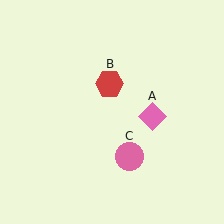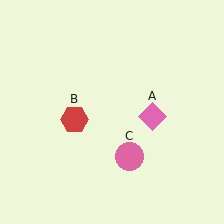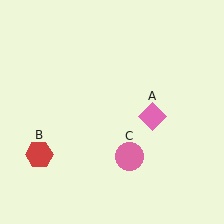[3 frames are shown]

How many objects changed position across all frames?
1 object changed position: red hexagon (object B).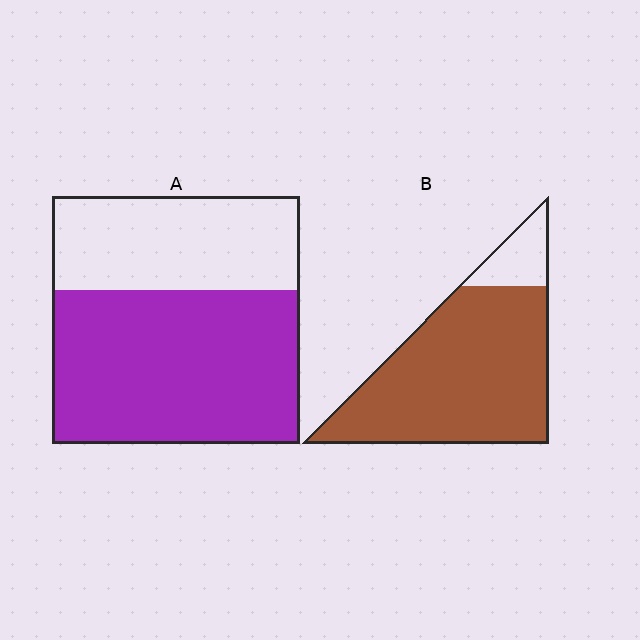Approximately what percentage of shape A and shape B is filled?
A is approximately 60% and B is approximately 85%.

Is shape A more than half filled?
Yes.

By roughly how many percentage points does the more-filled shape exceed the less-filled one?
By roughly 25 percentage points (B over A).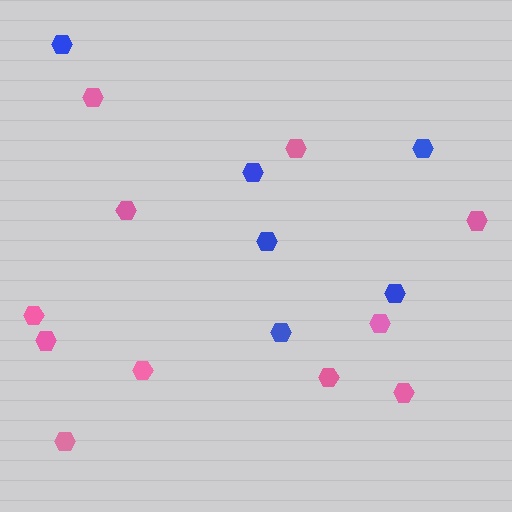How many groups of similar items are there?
There are 2 groups: one group of blue hexagons (6) and one group of pink hexagons (11).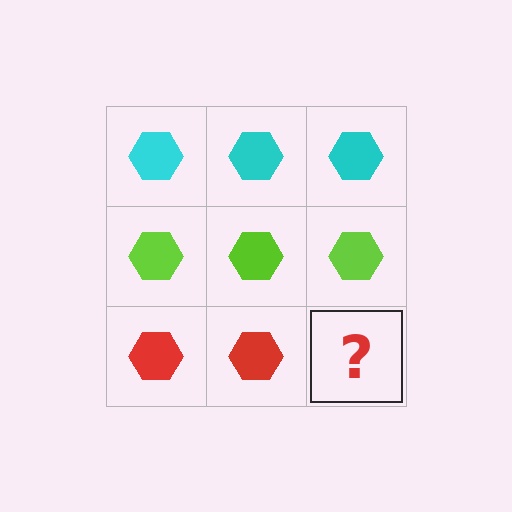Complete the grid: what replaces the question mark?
The question mark should be replaced with a red hexagon.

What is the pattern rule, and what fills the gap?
The rule is that each row has a consistent color. The gap should be filled with a red hexagon.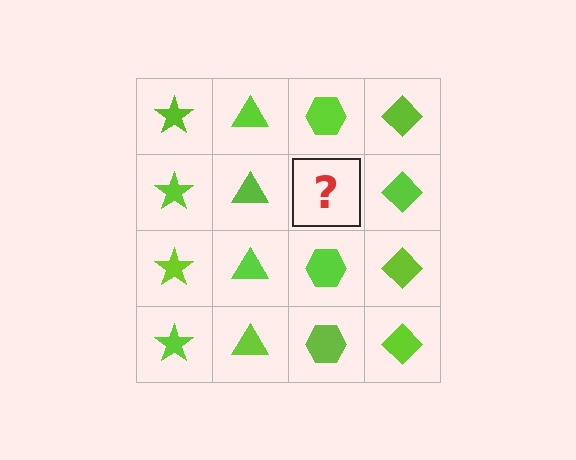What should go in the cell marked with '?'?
The missing cell should contain a lime hexagon.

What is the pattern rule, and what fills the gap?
The rule is that each column has a consistent shape. The gap should be filled with a lime hexagon.